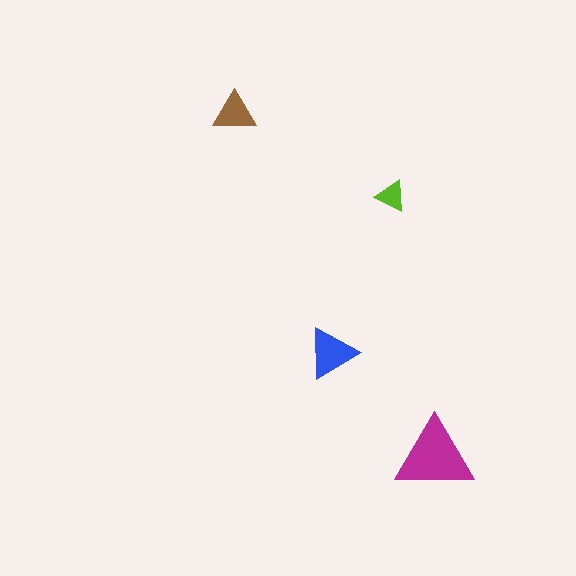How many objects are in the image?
There are 4 objects in the image.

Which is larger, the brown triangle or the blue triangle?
The blue one.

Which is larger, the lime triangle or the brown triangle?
The brown one.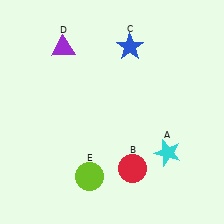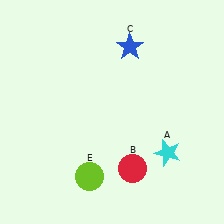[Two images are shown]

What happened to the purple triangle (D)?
The purple triangle (D) was removed in Image 2. It was in the top-left area of Image 1.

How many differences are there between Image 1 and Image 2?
There is 1 difference between the two images.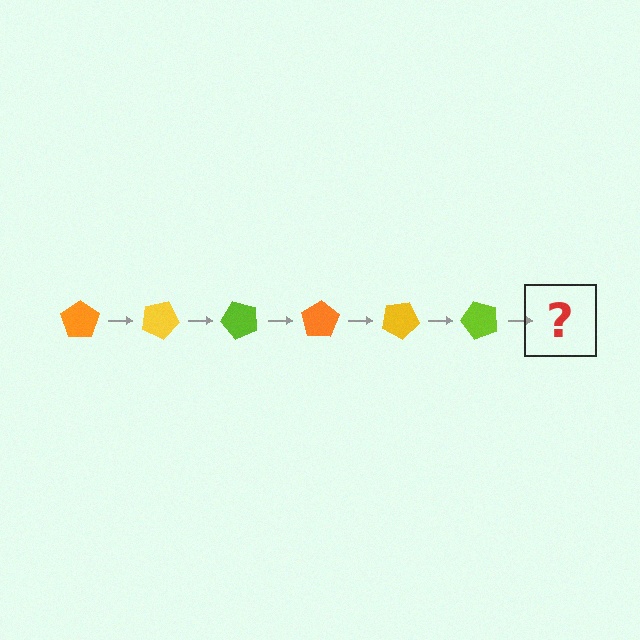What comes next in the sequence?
The next element should be an orange pentagon, rotated 150 degrees from the start.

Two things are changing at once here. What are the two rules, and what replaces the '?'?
The two rules are that it rotates 25 degrees each step and the color cycles through orange, yellow, and lime. The '?' should be an orange pentagon, rotated 150 degrees from the start.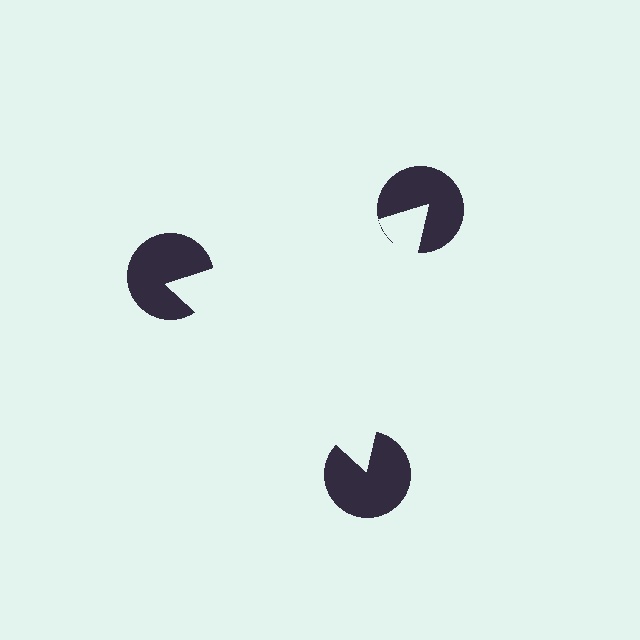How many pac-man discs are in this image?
There are 3 — one at each vertex of the illusory triangle.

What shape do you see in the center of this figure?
An illusory triangle — its edges are inferred from the aligned wedge cuts in the pac-man discs, not physically drawn.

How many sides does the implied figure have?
3 sides.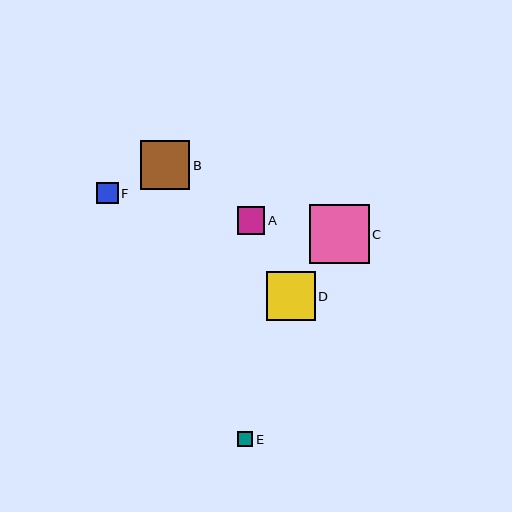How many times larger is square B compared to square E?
Square B is approximately 3.2 times the size of square E.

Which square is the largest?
Square C is the largest with a size of approximately 59 pixels.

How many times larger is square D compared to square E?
Square D is approximately 3.2 times the size of square E.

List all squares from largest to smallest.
From largest to smallest: C, B, D, A, F, E.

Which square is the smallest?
Square E is the smallest with a size of approximately 15 pixels.